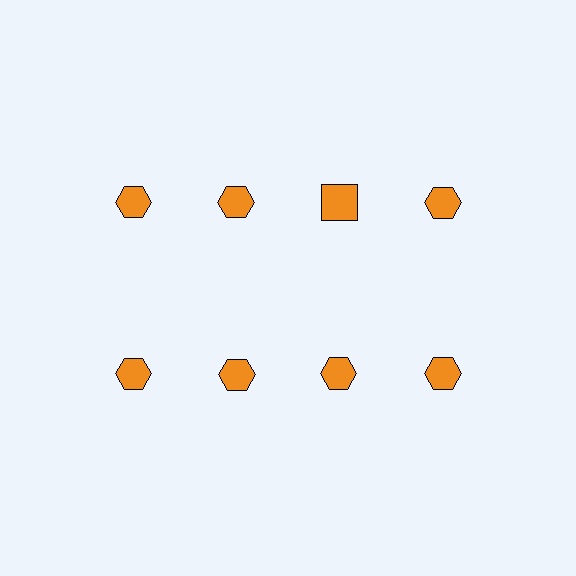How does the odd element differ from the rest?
It has a different shape: square instead of hexagon.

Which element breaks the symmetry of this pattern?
The orange square in the top row, center column breaks the symmetry. All other shapes are orange hexagons.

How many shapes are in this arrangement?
There are 8 shapes arranged in a grid pattern.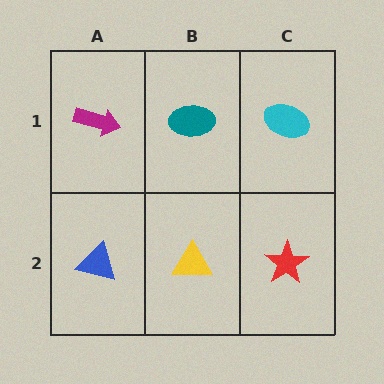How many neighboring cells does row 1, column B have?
3.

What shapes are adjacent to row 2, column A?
A magenta arrow (row 1, column A), a yellow triangle (row 2, column B).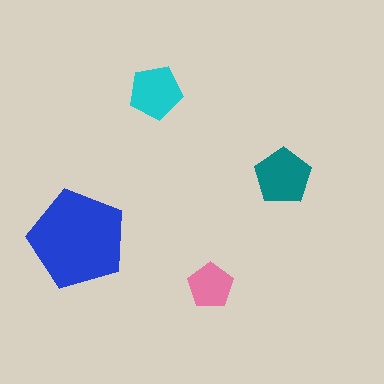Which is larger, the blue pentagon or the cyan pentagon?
The blue one.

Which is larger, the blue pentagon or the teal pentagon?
The blue one.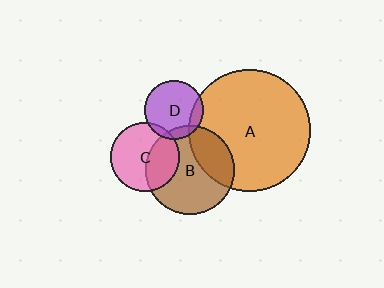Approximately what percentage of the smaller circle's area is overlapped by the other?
Approximately 10%.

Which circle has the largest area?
Circle A (orange).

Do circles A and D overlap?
Yes.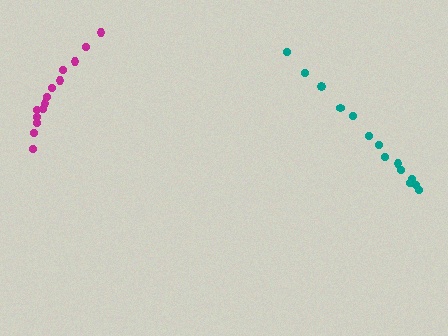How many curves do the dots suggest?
There are 2 distinct paths.